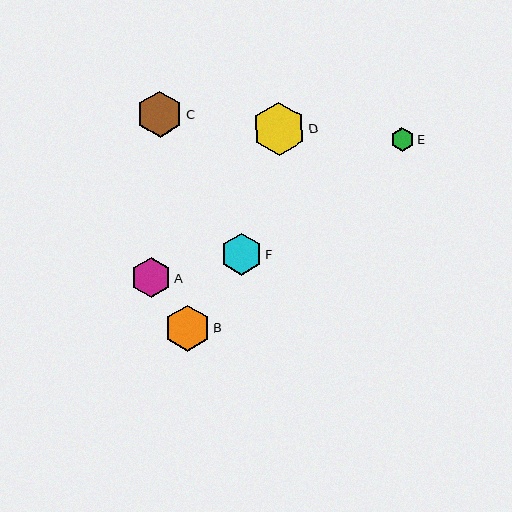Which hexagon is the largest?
Hexagon D is the largest with a size of approximately 53 pixels.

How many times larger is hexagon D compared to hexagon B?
Hexagon D is approximately 1.2 times the size of hexagon B.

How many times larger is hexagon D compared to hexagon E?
Hexagon D is approximately 2.2 times the size of hexagon E.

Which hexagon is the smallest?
Hexagon E is the smallest with a size of approximately 24 pixels.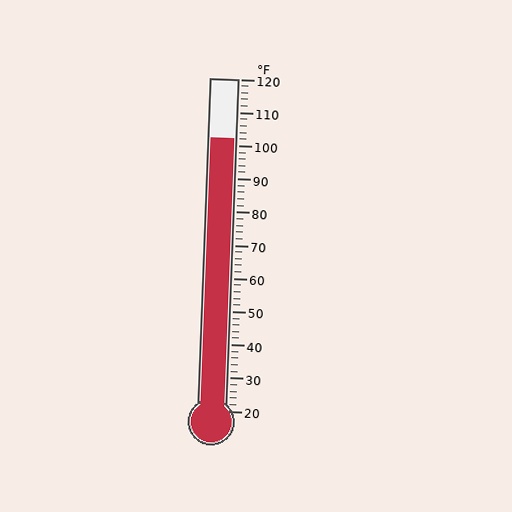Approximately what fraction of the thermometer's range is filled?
The thermometer is filled to approximately 80% of its range.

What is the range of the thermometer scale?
The thermometer scale ranges from 20°F to 120°F.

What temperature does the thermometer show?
The thermometer shows approximately 102°F.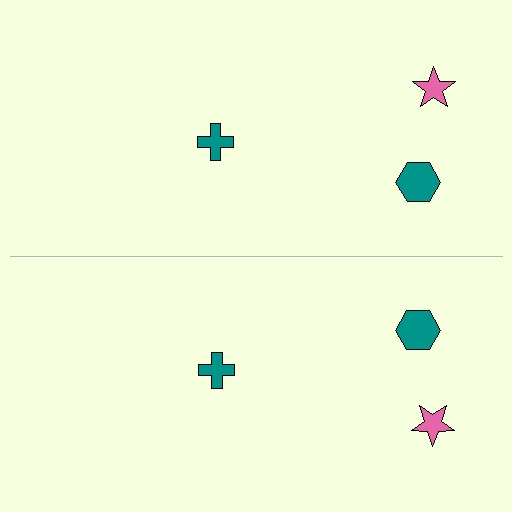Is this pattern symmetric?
Yes, this pattern has bilateral (reflection) symmetry.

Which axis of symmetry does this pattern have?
The pattern has a horizontal axis of symmetry running through the center of the image.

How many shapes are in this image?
There are 6 shapes in this image.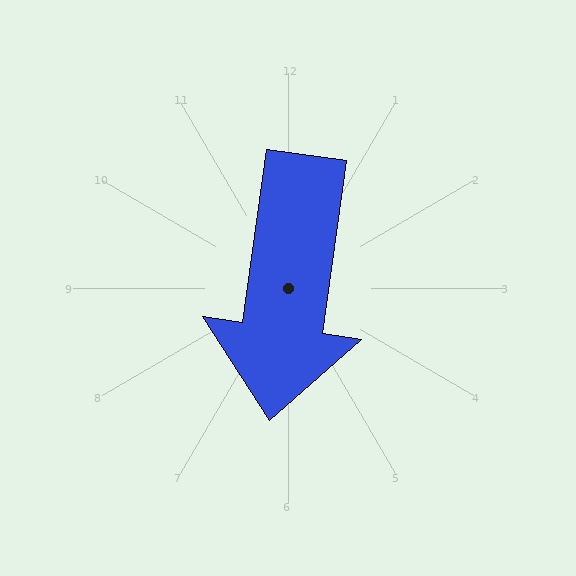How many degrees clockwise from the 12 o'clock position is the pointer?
Approximately 188 degrees.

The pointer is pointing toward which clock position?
Roughly 6 o'clock.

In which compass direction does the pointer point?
South.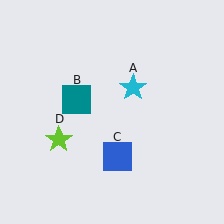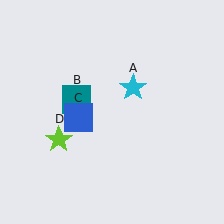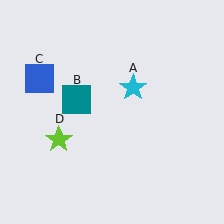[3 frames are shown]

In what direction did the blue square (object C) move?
The blue square (object C) moved up and to the left.